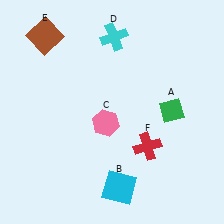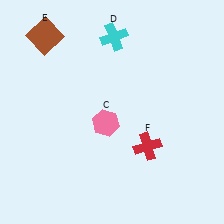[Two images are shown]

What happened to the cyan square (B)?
The cyan square (B) was removed in Image 2. It was in the bottom-right area of Image 1.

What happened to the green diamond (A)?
The green diamond (A) was removed in Image 2. It was in the top-right area of Image 1.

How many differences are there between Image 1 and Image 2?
There are 2 differences between the two images.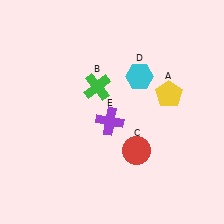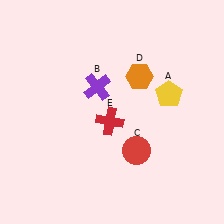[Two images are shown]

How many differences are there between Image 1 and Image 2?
There are 3 differences between the two images.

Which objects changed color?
B changed from green to purple. D changed from cyan to orange. E changed from purple to red.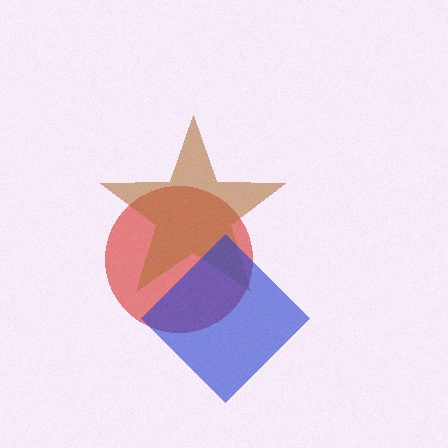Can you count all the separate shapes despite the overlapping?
Yes, there are 3 separate shapes.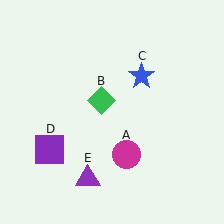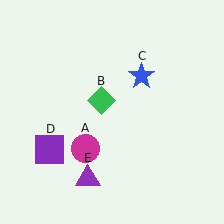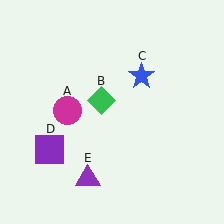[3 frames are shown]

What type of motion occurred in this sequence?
The magenta circle (object A) rotated clockwise around the center of the scene.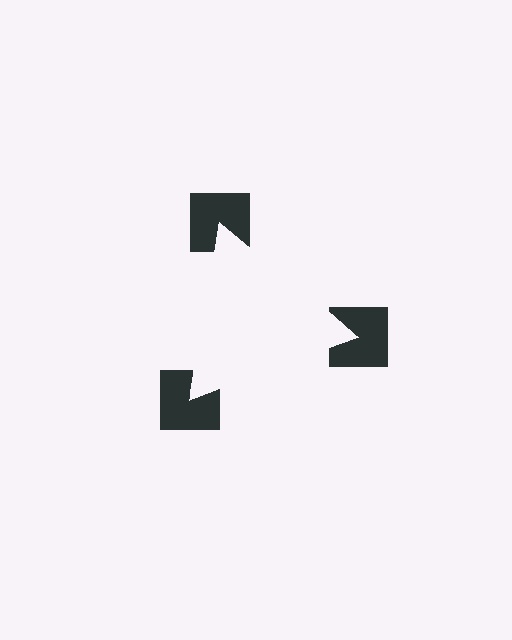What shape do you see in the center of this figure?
An illusory triangle — its edges are inferred from the aligned wedge cuts in the notched squares, not physically drawn.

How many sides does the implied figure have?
3 sides.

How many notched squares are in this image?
There are 3 — one at each vertex of the illusory triangle.